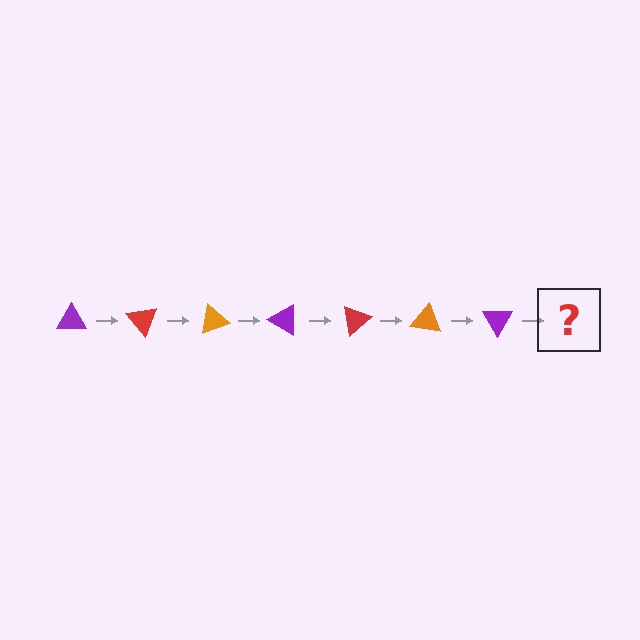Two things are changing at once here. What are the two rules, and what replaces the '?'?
The two rules are that it rotates 50 degrees each step and the color cycles through purple, red, and orange. The '?' should be a red triangle, rotated 350 degrees from the start.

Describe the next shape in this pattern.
It should be a red triangle, rotated 350 degrees from the start.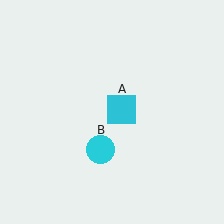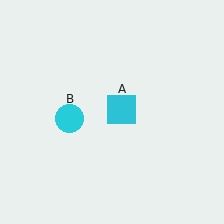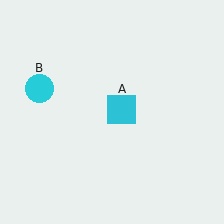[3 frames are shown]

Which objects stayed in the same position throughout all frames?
Cyan square (object A) remained stationary.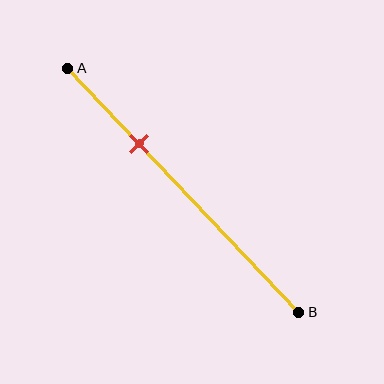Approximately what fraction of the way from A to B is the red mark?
The red mark is approximately 30% of the way from A to B.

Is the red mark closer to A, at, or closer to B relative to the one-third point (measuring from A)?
The red mark is approximately at the one-third point of segment AB.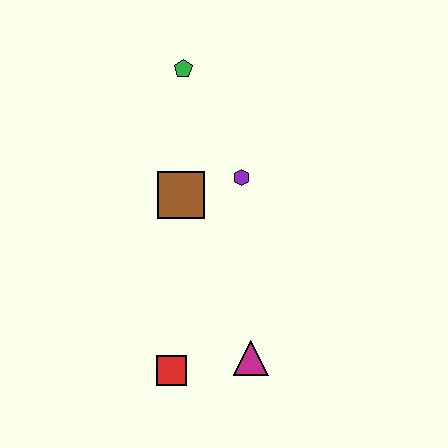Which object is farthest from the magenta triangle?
The green pentagon is farthest from the magenta triangle.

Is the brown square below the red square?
No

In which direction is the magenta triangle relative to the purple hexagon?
The magenta triangle is below the purple hexagon.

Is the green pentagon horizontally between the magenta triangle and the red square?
Yes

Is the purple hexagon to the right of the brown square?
Yes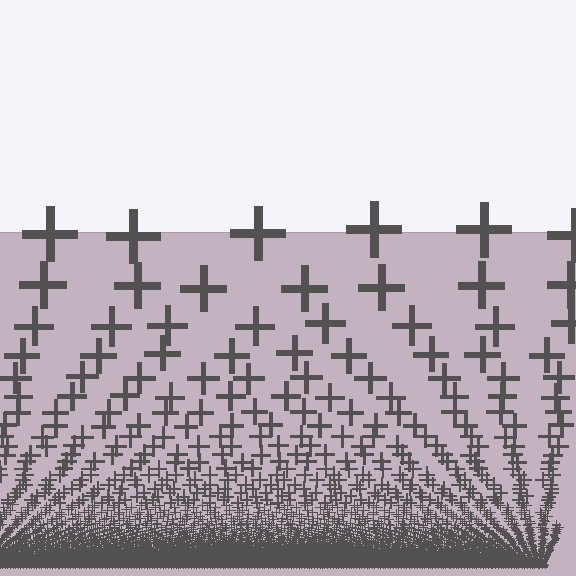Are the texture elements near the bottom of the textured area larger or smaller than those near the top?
Smaller. The gradient is inverted — elements near the bottom are smaller and denser.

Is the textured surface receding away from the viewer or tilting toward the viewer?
The surface appears to tilt toward the viewer. Texture elements get larger and sparser toward the top.